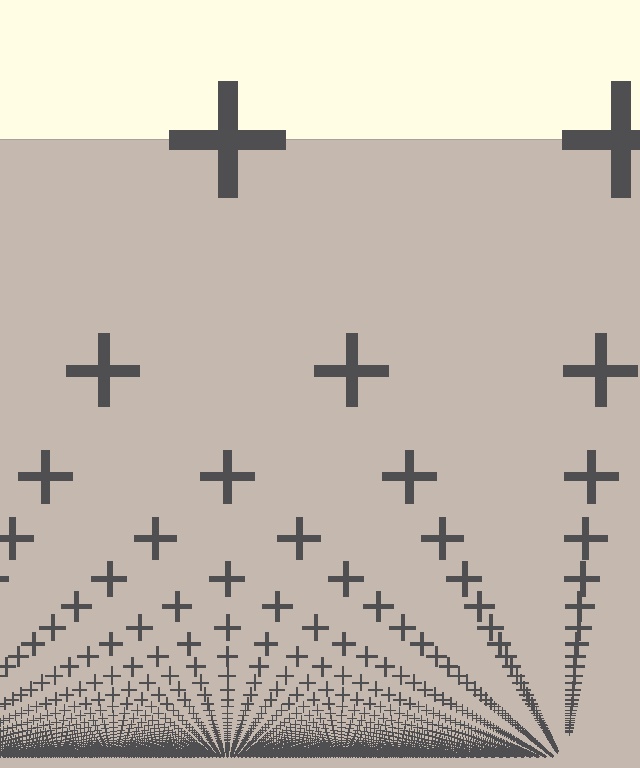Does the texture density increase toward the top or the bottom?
Density increases toward the bottom.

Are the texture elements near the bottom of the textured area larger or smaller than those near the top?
Smaller. The gradient is inverted — elements near the bottom are smaller and denser.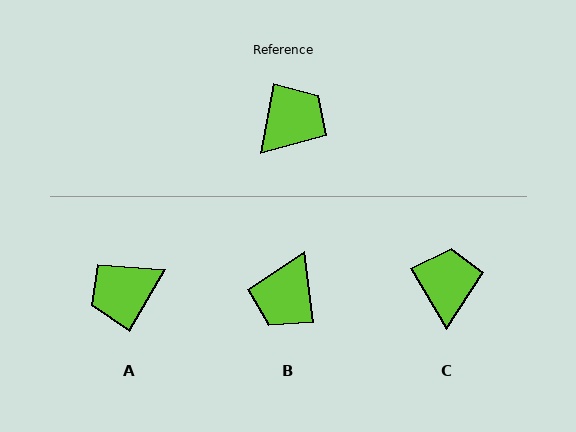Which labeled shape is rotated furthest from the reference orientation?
B, about 162 degrees away.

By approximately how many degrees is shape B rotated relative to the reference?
Approximately 162 degrees clockwise.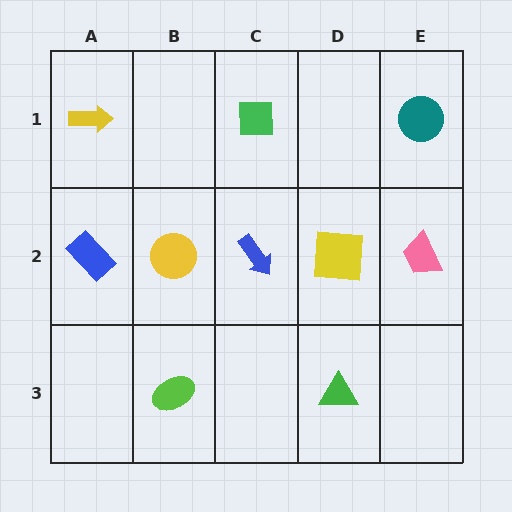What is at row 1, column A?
A yellow arrow.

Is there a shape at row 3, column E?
No, that cell is empty.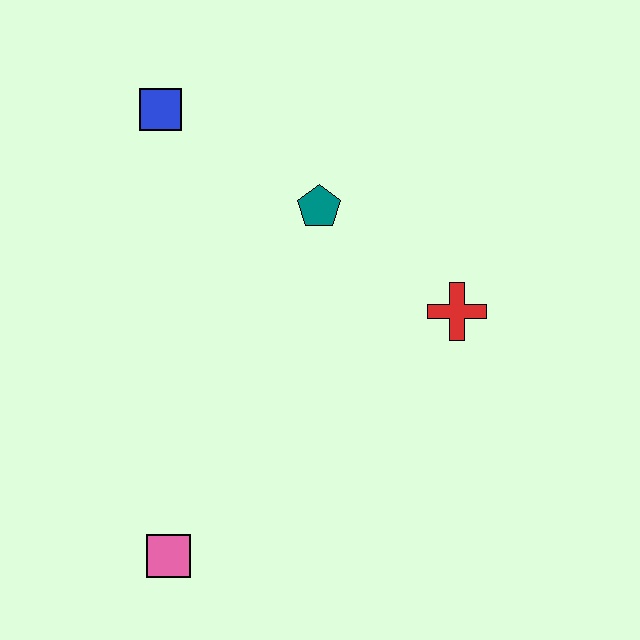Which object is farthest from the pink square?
The blue square is farthest from the pink square.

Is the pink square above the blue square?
No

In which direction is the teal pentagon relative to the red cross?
The teal pentagon is to the left of the red cross.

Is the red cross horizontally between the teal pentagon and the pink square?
No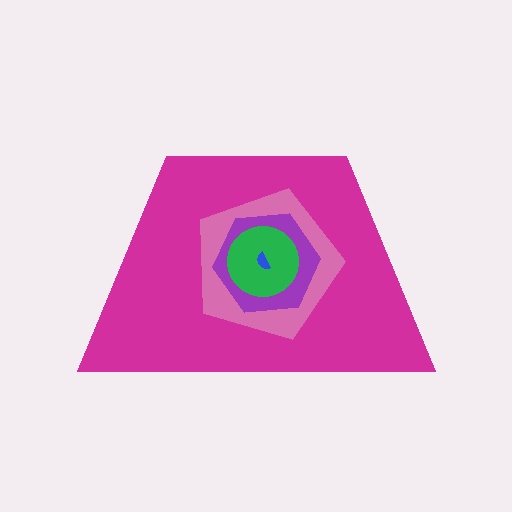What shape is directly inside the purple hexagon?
The green circle.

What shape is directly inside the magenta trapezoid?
The pink pentagon.